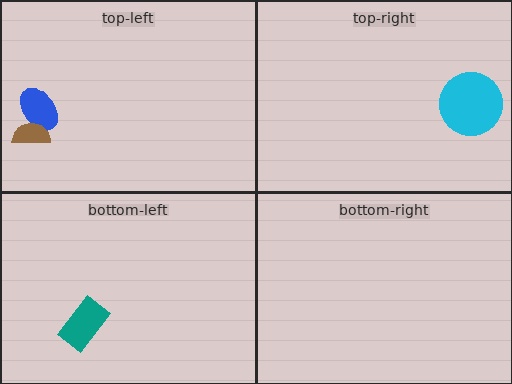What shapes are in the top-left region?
The blue ellipse, the brown semicircle.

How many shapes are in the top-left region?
2.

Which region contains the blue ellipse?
The top-left region.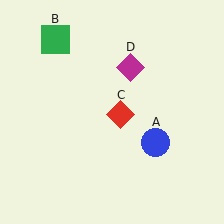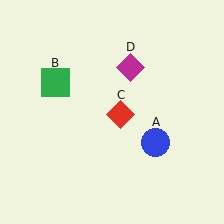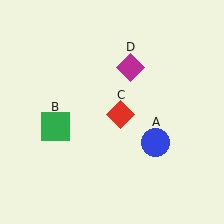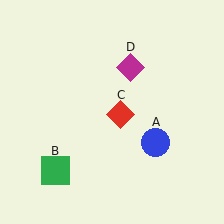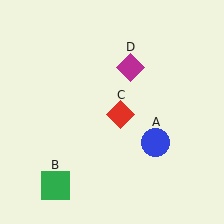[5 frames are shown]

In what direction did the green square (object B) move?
The green square (object B) moved down.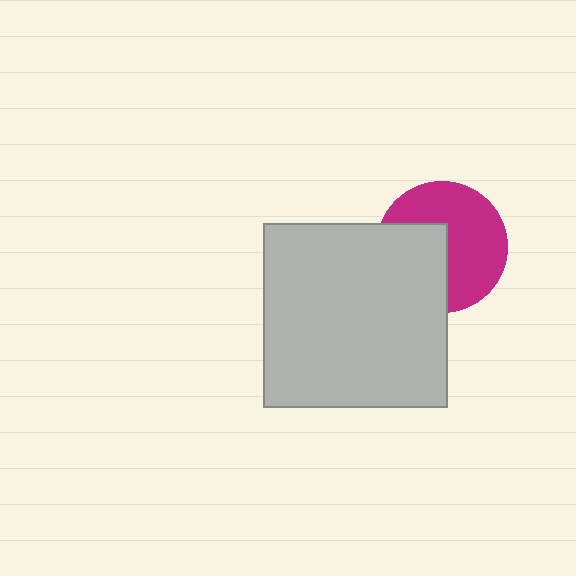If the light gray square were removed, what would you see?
You would see the complete magenta circle.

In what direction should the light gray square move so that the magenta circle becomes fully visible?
The light gray square should move left. That is the shortest direction to clear the overlap and leave the magenta circle fully visible.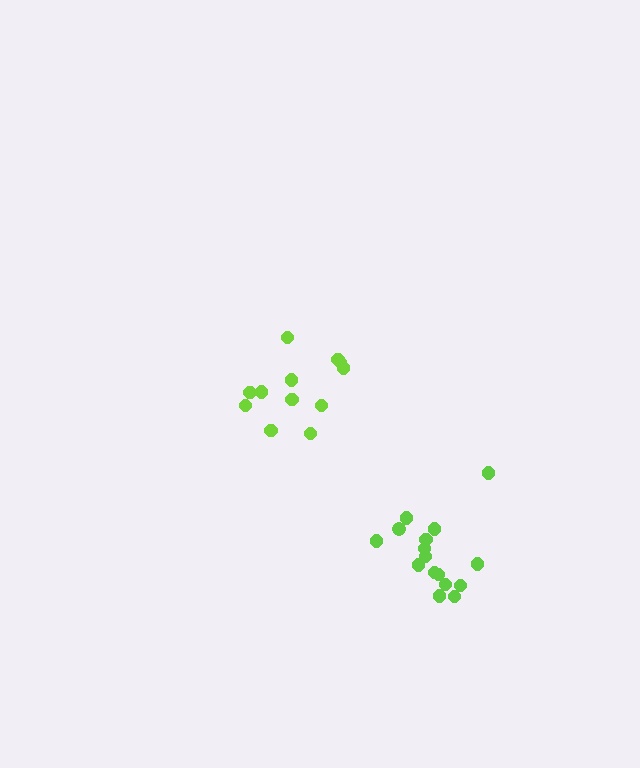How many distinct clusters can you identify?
There are 2 distinct clusters.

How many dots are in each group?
Group 1: 16 dots, Group 2: 12 dots (28 total).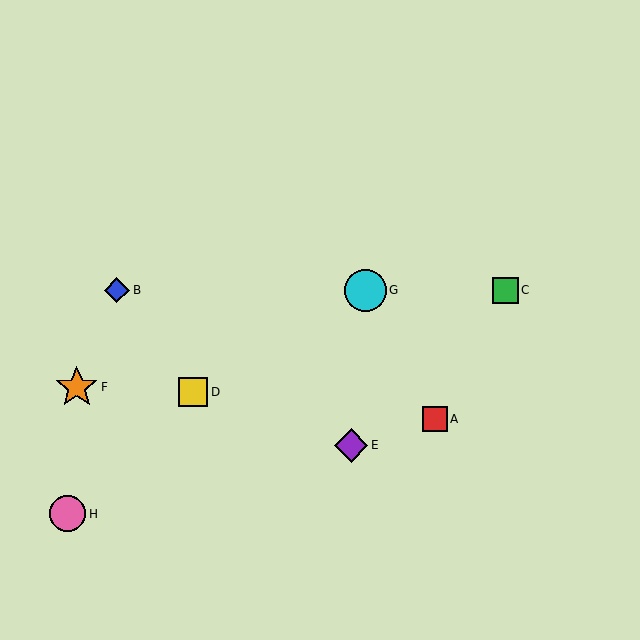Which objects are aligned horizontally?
Objects B, C, G are aligned horizontally.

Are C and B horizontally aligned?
Yes, both are at y≈290.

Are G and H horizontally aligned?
No, G is at y≈290 and H is at y≈514.